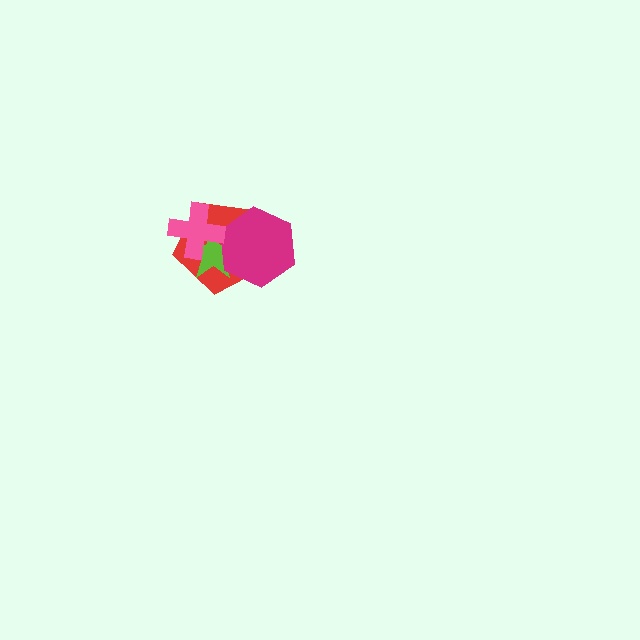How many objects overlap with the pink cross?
2 objects overlap with the pink cross.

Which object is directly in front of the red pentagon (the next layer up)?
The lime star is directly in front of the red pentagon.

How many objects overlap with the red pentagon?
3 objects overlap with the red pentagon.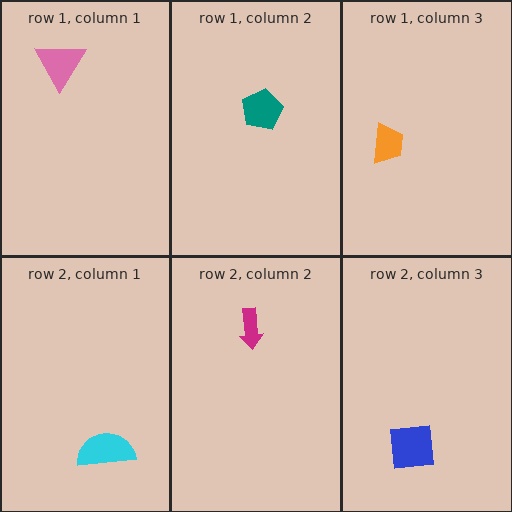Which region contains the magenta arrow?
The row 2, column 2 region.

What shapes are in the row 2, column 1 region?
The cyan semicircle.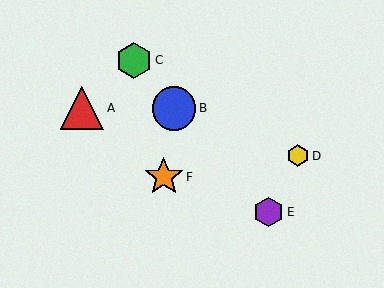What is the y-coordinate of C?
Object C is at y≈60.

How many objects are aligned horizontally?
2 objects (A, B) are aligned horizontally.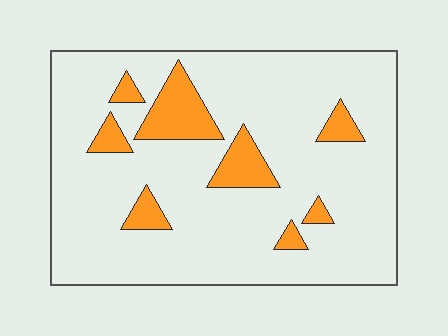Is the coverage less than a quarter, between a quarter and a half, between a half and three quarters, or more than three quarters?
Less than a quarter.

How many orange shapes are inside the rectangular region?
8.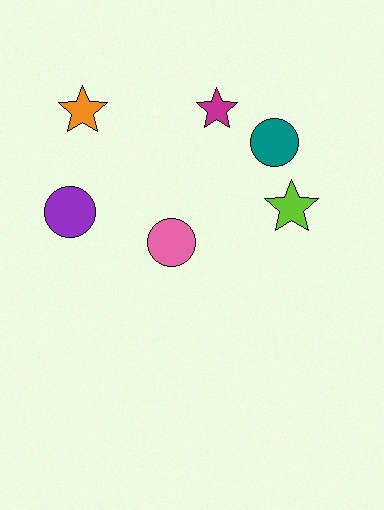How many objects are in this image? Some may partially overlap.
There are 6 objects.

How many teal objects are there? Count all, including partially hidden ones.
There is 1 teal object.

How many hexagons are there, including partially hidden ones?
There are no hexagons.